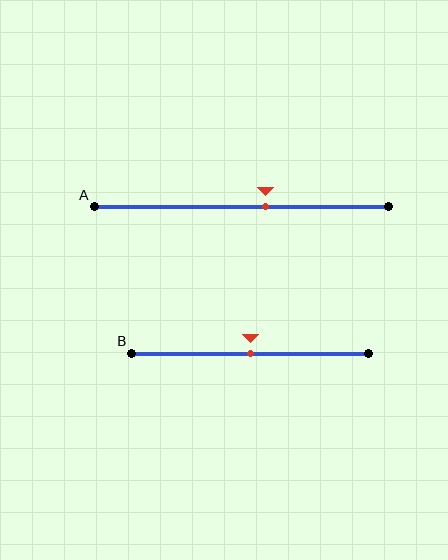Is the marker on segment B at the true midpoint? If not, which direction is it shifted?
Yes, the marker on segment B is at the true midpoint.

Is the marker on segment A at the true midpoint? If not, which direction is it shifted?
No, the marker on segment A is shifted to the right by about 8% of the segment length.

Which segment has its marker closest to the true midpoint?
Segment B has its marker closest to the true midpoint.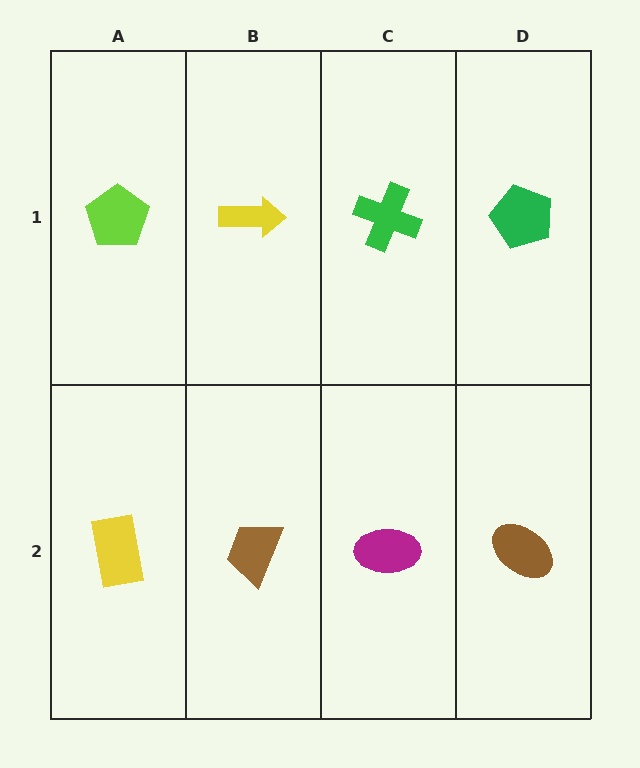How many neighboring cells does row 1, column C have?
3.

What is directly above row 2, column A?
A lime pentagon.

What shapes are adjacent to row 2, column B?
A yellow arrow (row 1, column B), a yellow rectangle (row 2, column A), a magenta ellipse (row 2, column C).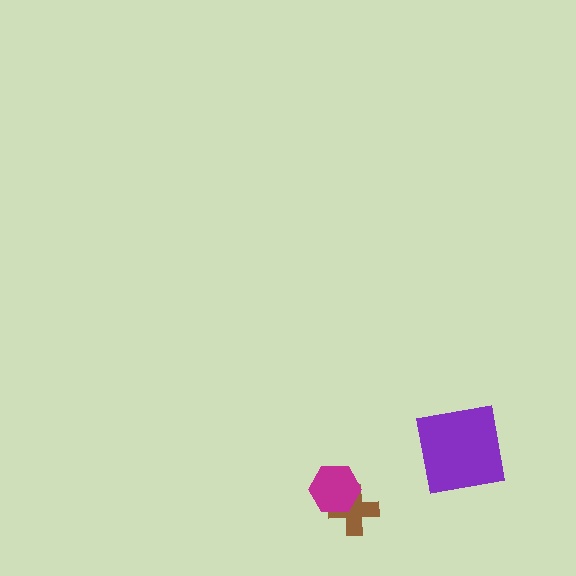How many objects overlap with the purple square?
0 objects overlap with the purple square.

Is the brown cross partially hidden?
Yes, it is partially covered by another shape.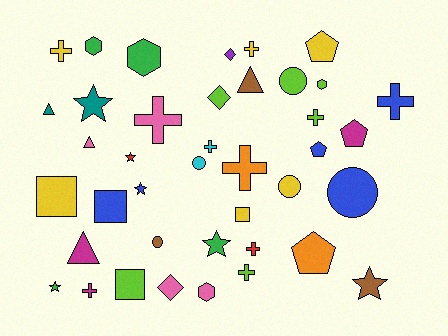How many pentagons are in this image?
There are 4 pentagons.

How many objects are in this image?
There are 40 objects.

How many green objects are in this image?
There are 4 green objects.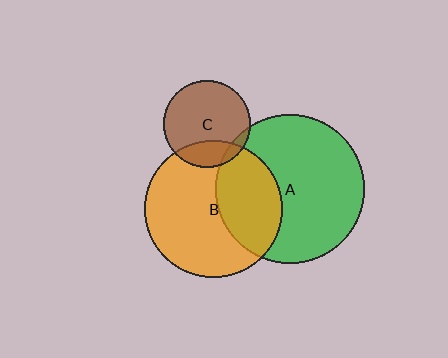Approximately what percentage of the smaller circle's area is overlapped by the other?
Approximately 20%.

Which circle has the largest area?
Circle A (green).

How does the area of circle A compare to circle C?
Approximately 3.0 times.